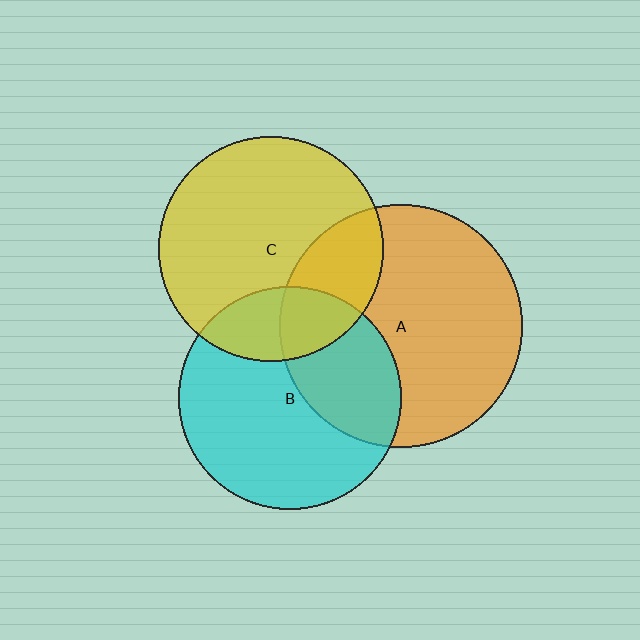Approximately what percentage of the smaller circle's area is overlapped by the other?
Approximately 35%.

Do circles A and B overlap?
Yes.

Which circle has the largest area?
Circle A (orange).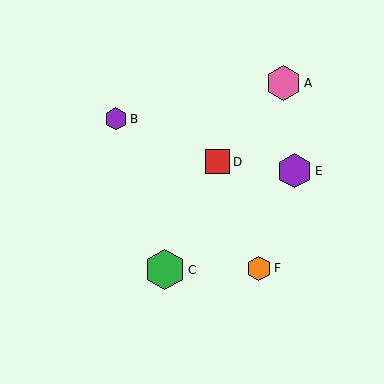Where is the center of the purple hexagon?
The center of the purple hexagon is at (295, 171).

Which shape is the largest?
The green hexagon (labeled C) is the largest.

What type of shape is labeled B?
Shape B is a purple hexagon.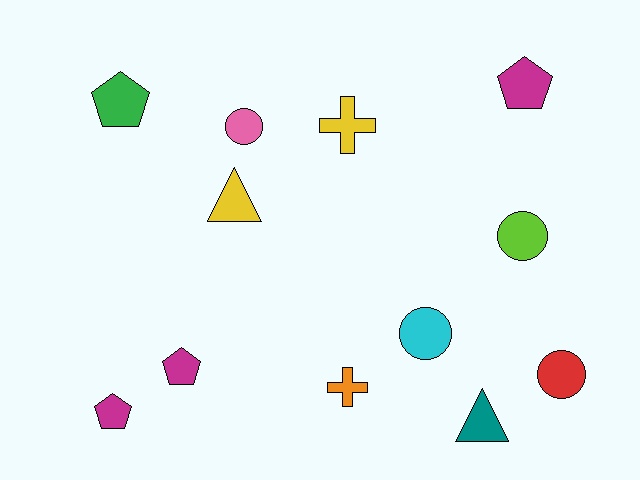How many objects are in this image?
There are 12 objects.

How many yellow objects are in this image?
There are 2 yellow objects.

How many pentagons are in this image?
There are 4 pentagons.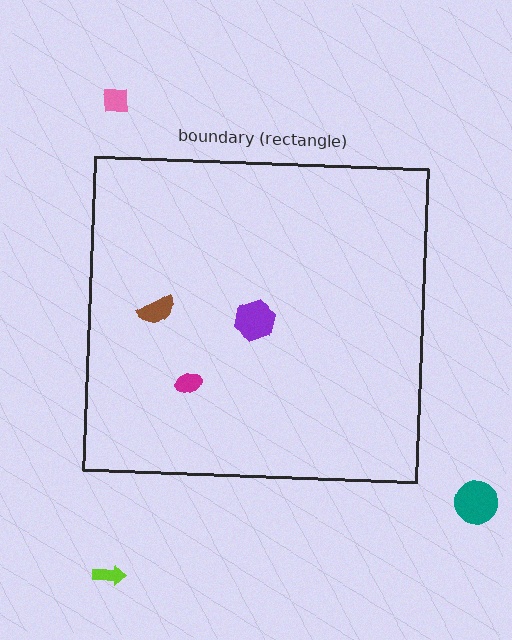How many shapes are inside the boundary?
3 inside, 3 outside.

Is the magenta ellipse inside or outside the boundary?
Inside.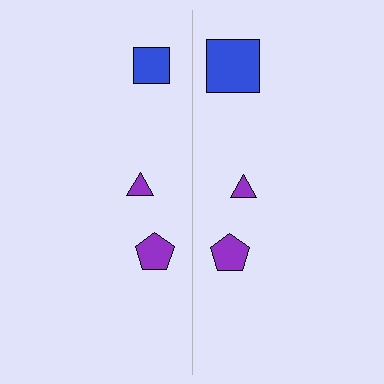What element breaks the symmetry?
The blue square on the right side has a different size than its mirror counterpart.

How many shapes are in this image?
There are 6 shapes in this image.